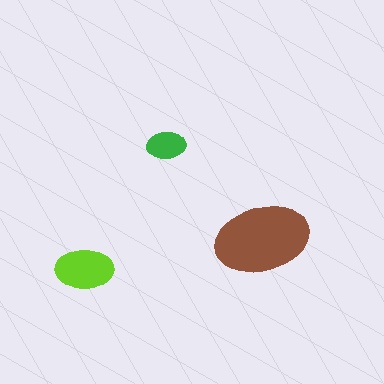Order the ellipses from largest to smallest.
the brown one, the lime one, the green one.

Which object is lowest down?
The lime ellipse is bottommost.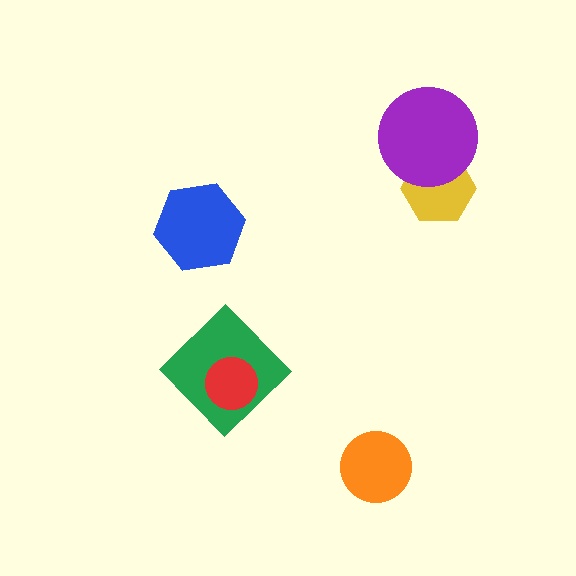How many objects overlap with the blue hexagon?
0 objects overlap with the blue hexagon.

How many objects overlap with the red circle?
1 object overlaps with the red circle.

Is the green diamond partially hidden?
Yes, it is partially covered by another shape.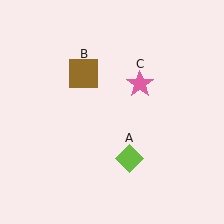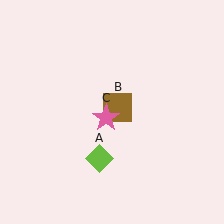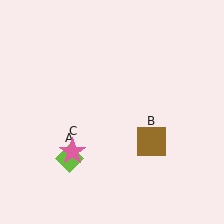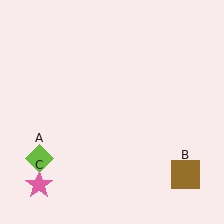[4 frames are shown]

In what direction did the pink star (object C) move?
The pink star (object C) moved down and to the left.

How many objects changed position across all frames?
3 objects changed position: lime diamond (object A), brown square (object B), pink star (object C).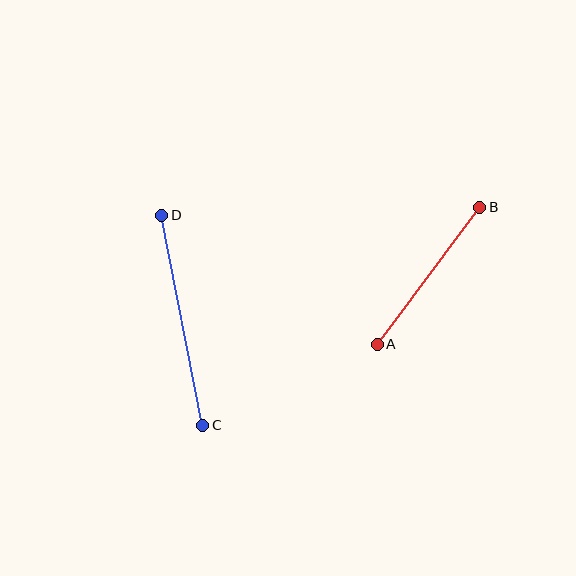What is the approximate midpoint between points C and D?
The midpoint is at approximately (182, 320) pixels.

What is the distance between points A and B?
The distance is approximately 171 pixels.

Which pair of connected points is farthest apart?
Points C and D are farthest apart.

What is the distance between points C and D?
The distance is approximately 214 pixels.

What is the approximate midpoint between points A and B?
The midpoint is at approximately (428, 276) pixels.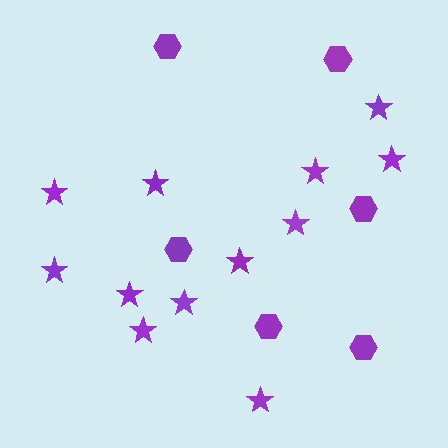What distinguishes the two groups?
There are 2 groups: one group of hexagons (6) and one group of stars (12).